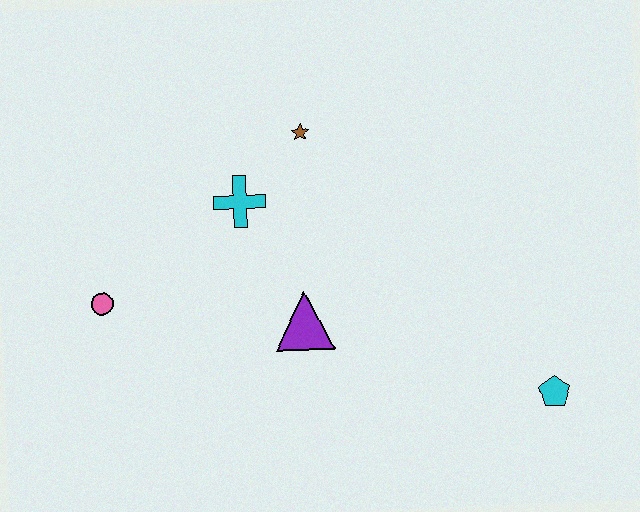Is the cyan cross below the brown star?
Yes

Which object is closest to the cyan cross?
The brown star is closest to the cyan cross.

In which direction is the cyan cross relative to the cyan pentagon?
The cyan cross is to the left of the cyan pentagon.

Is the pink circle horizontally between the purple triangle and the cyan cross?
No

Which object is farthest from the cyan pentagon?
The pink circle is farthest from the cyan pentagon.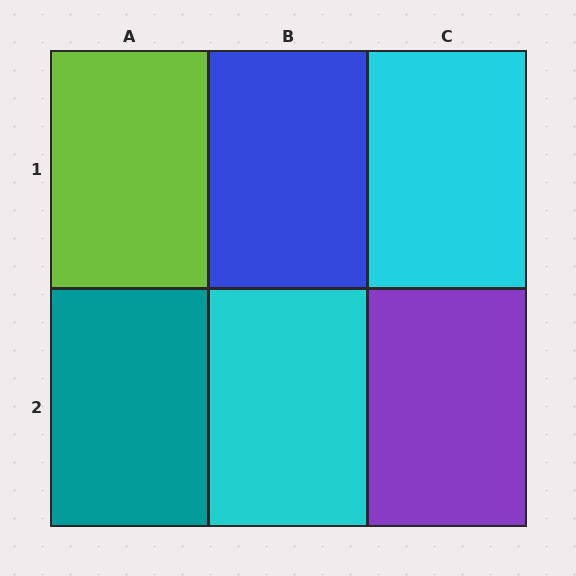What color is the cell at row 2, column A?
Teal.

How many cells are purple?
1 cell is purple.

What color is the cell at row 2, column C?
Purple.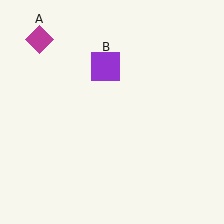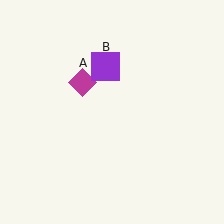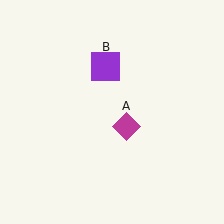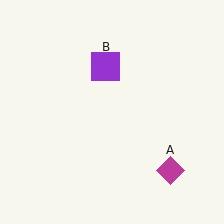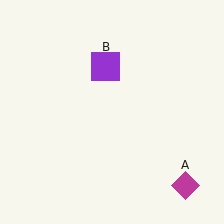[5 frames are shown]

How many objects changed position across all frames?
1 object changed position: magenta diamond (object A).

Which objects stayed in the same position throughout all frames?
Purple square (object B) remained stationary.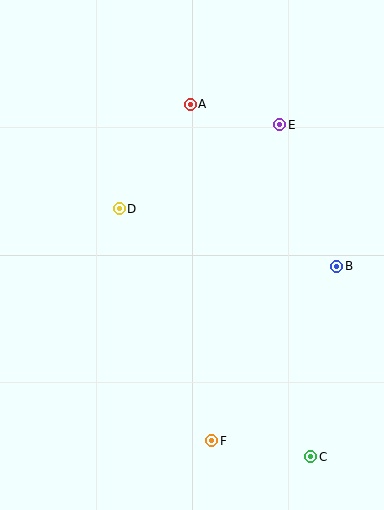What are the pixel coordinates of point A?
Point A is at (190, 104).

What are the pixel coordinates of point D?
Point D is at (119, 209).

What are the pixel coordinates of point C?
Point C is at (311, 457).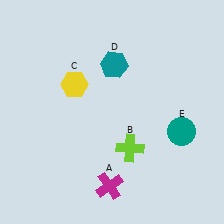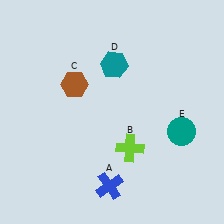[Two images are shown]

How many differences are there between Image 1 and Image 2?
There are 2 differences between the two images.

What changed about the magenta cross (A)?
In Image 1, A is magenta. In Image 2, it changed to blue.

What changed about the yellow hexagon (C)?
In Image 1, C is yellow. In Image 2, it changed to brown.